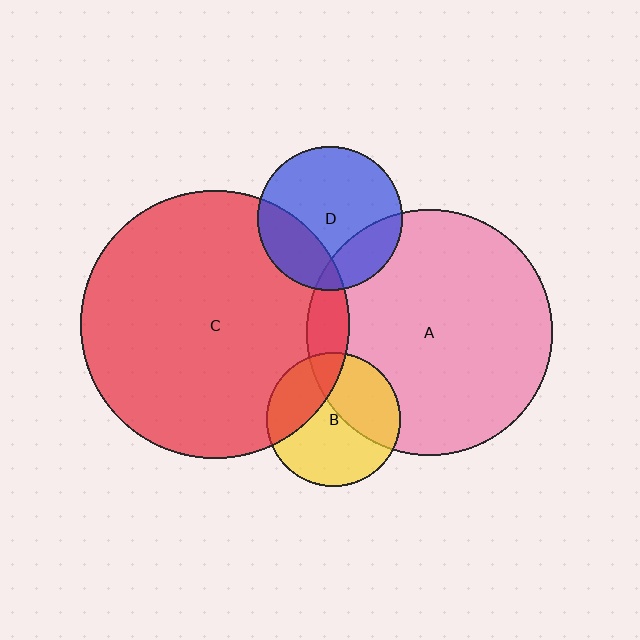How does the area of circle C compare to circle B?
Approximately 4.0 times.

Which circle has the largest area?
Circle C (red).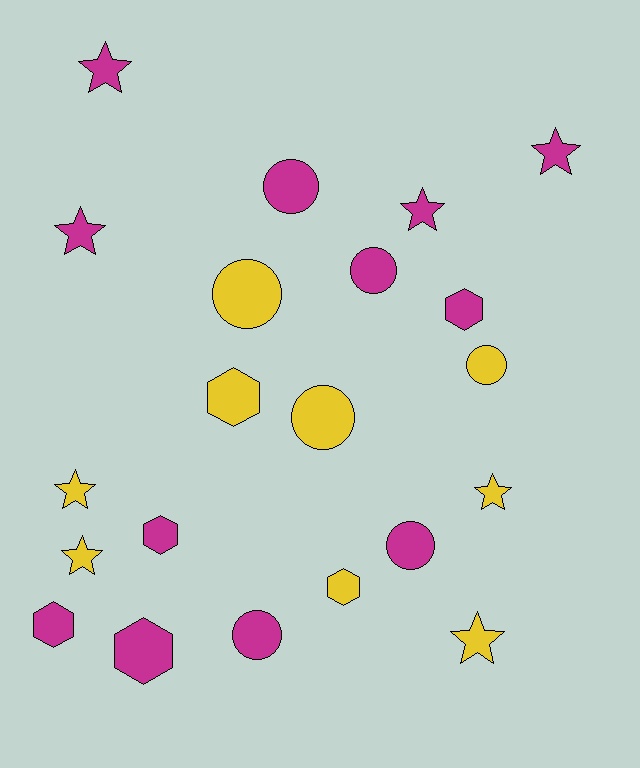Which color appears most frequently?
Magenta, with 12 objects.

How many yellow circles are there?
There are 3 yellow circles.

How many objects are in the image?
There are 21 objects.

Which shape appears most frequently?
Star, with 8 objects.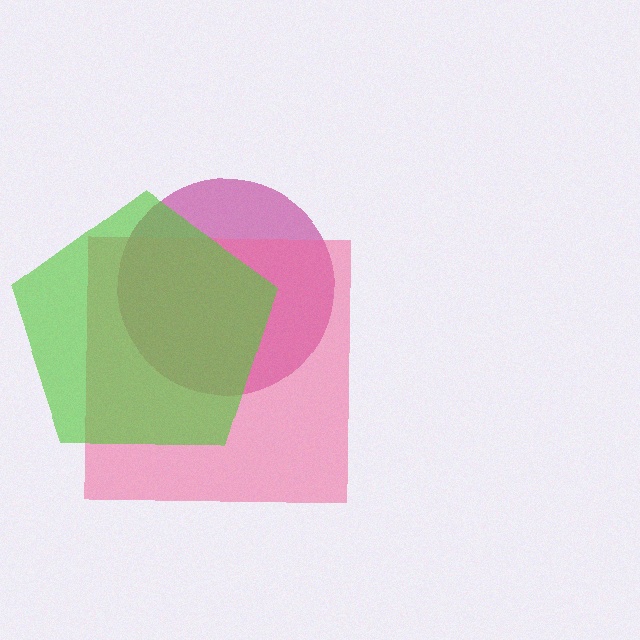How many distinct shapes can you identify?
There are 3 distinct shapes: a magenta circle, a pink square, a lime pentagon.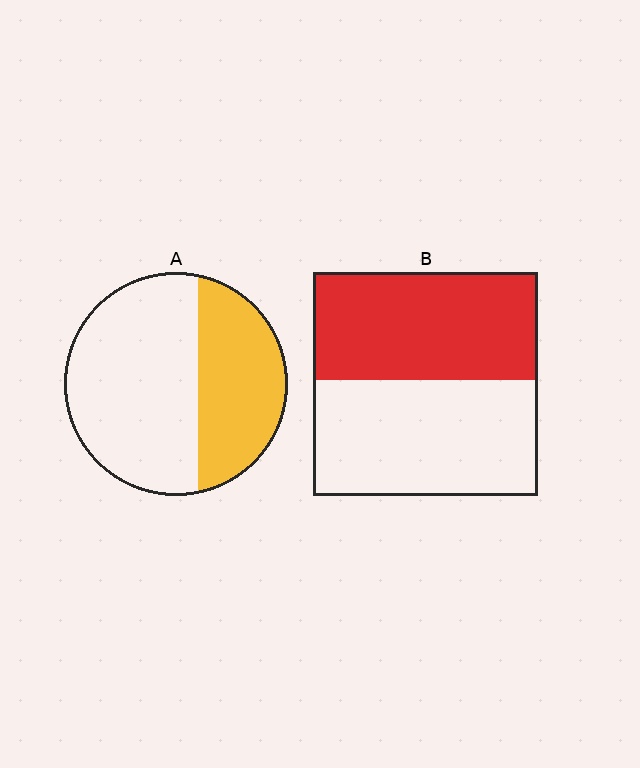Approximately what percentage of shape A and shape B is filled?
A is approximately 40% and B is approximately 50%.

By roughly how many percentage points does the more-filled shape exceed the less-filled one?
By roughly 10 percentage points (B over A).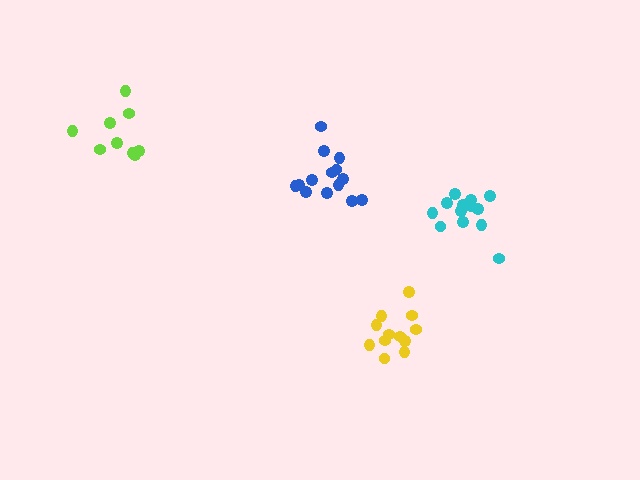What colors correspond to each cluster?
The clusters are colored: cyan, lime, blue, yellow.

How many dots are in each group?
Group 1: 13 dots, Group 2: 9 dots, Group 3: 14 dots, Group 4: 12 dots (48 total).